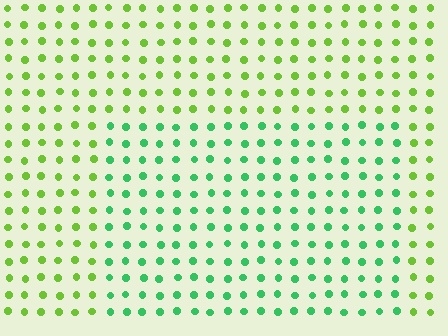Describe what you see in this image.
The image is filled with small lime elements in a uniform arrangement. A rectangle-shaped region is visible where the elements are tinted to a slightly different hue, forming a subtle color boundary.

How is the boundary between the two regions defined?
The boundary is defined purely by a slight shift in hue (about 42 degrees). Spacing, size, and orientation are identical on both sides.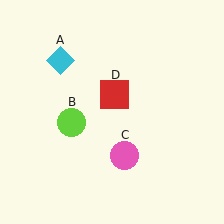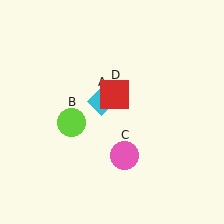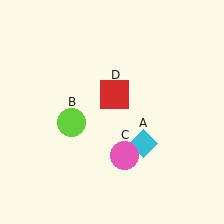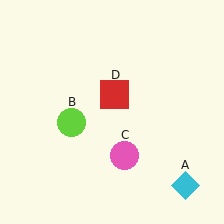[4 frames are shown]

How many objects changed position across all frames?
1 object changed position: cyan diamond (object A).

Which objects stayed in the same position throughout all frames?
Lime circle (object B) and pink circle (object C) and red square (object D) remained stationary.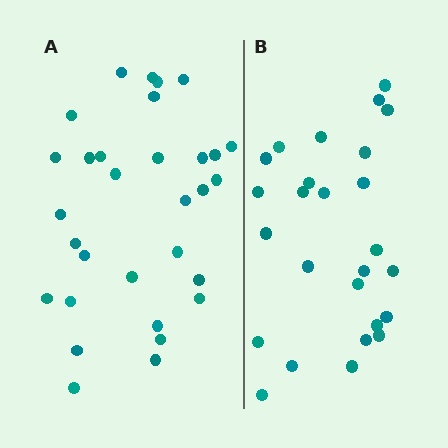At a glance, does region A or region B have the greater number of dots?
Region A (the left region) has more dots.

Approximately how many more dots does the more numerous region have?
Region A has about 5 more dots than region B.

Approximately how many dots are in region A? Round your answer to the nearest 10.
About 30 dots. (The exact count is 31, which rounds to 30.)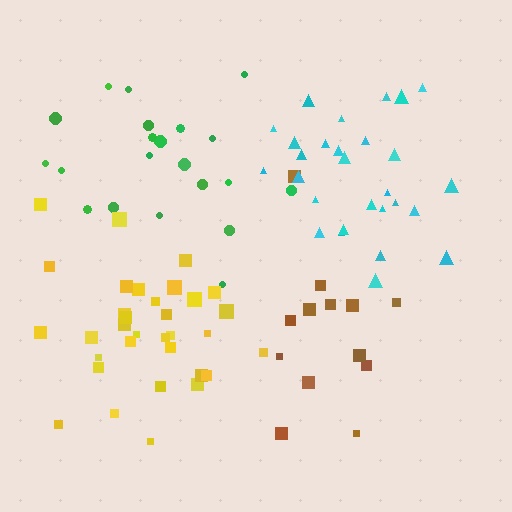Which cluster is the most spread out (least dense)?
Brown.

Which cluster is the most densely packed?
Yellow.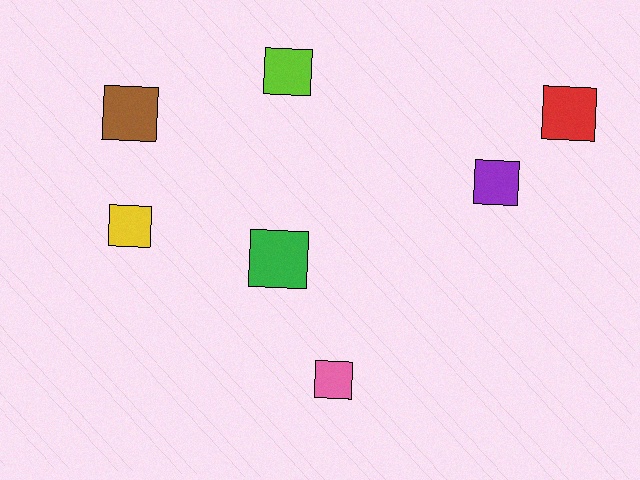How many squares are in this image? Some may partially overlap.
There are 7 squares.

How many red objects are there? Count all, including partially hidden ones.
There is 1 red object.